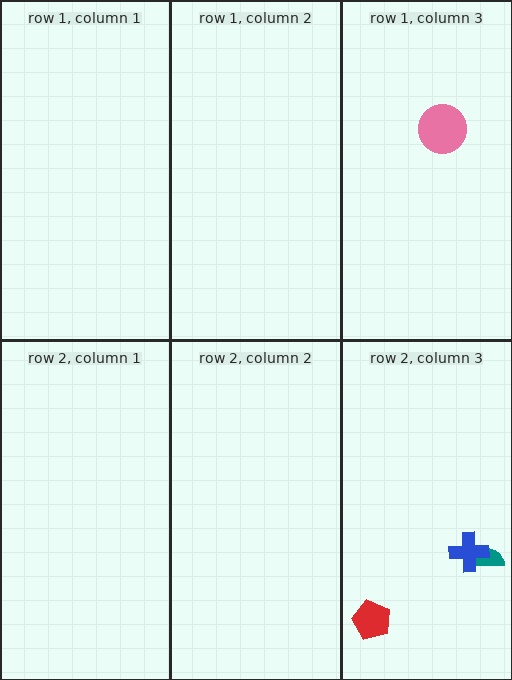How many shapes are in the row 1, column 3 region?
1.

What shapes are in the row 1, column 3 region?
The pink circle.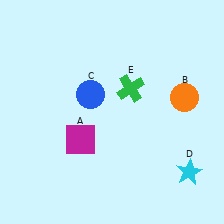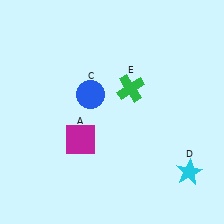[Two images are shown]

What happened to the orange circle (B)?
The orange circle (B) was removed in Image 2. It was in the top-right area of Image 1.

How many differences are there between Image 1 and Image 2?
There is 1 difference between the two images.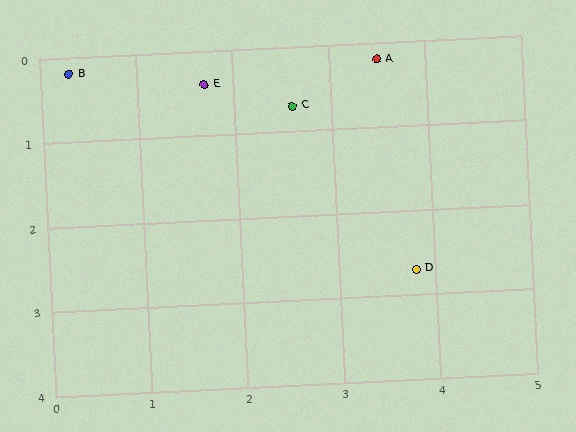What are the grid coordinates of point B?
Point B is at approximately (0.3, 0.2).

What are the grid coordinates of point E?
Point E is at approximately (1.7, 0.4).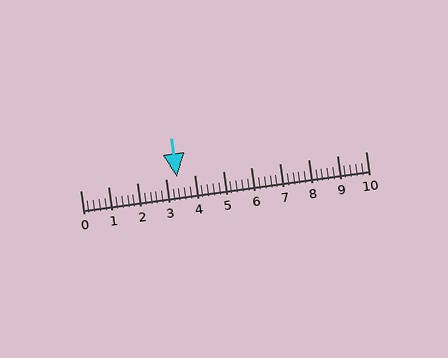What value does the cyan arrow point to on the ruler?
The cyan arrow points to approximately 3.4.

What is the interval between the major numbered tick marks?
The major tick marks are spaced 1 units apart.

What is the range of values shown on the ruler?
The ruler shows values from 0 to 10.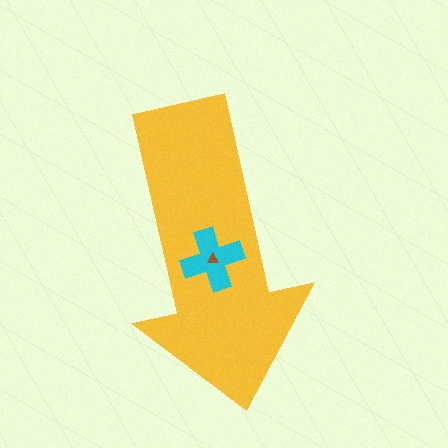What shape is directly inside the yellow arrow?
The cyan cross.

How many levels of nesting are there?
3.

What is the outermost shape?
The yellow arrow.